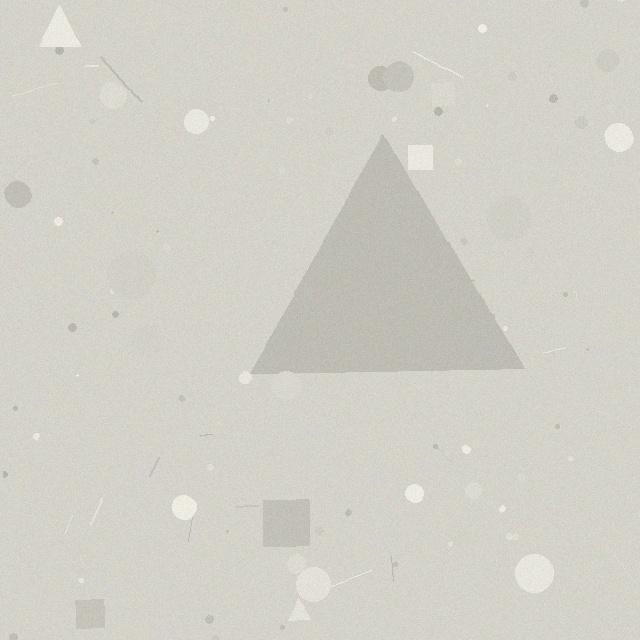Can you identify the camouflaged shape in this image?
The camouflaged shape is a triangle.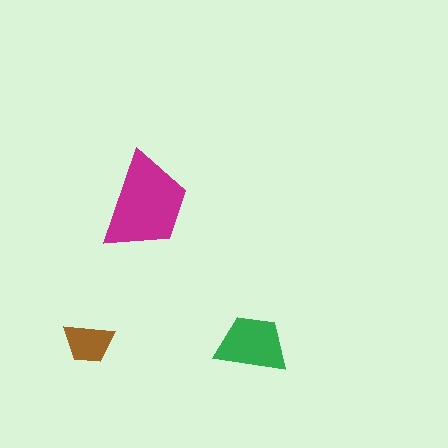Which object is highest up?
The magenta trapezoid is topmost.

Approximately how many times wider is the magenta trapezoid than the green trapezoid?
About 1.5 times wider.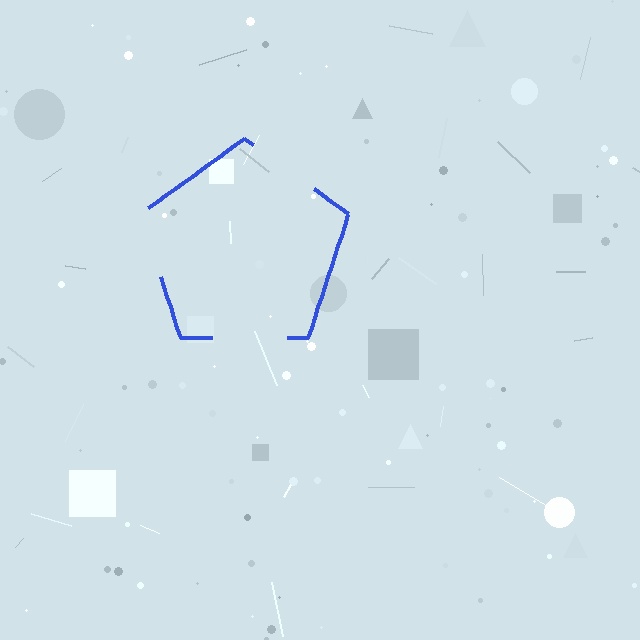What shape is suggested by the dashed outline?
The dashed outline suggests a pentagon.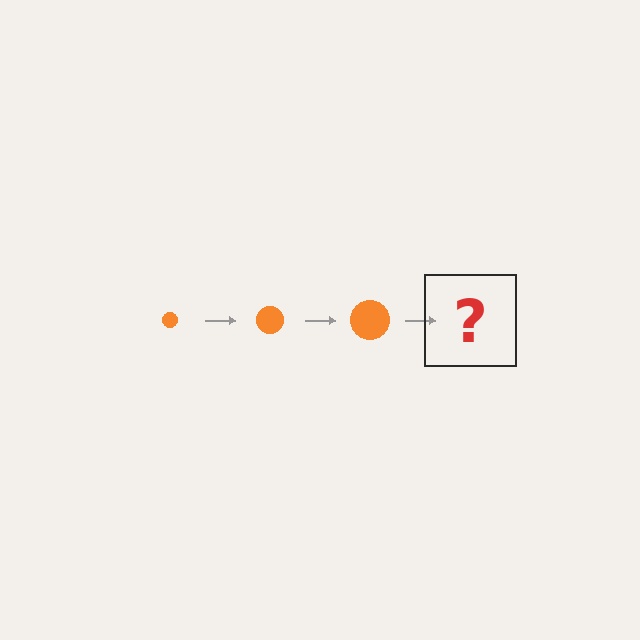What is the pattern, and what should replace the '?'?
The pattern is that the circle gets progressively larger each step. The '?' should be an orange circle, larger than the previous one.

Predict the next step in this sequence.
The next step is an orange circle, larger than the previous one.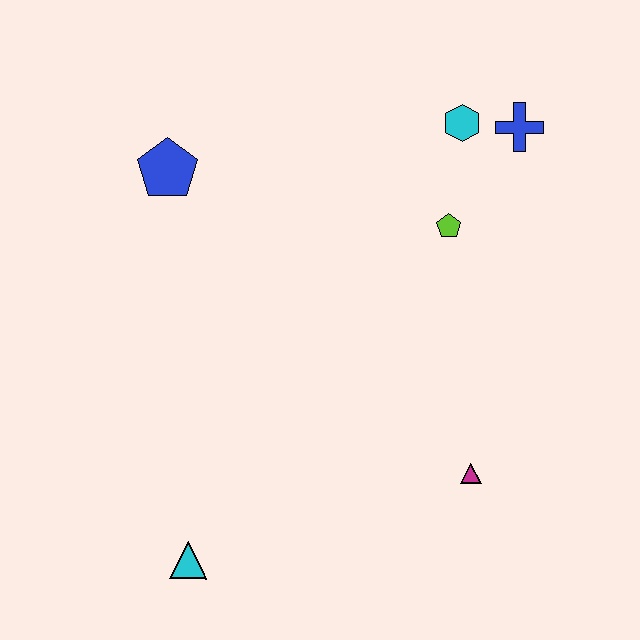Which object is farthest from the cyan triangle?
The blue cross is farthest from the cyan triangle.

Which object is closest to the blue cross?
The cyan hexagon is closest to the blue cross.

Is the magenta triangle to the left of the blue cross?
Yes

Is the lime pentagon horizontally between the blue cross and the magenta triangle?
No